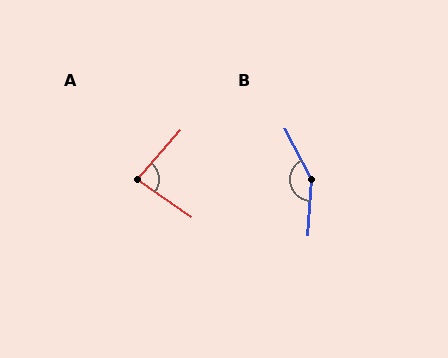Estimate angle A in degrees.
Approximately 84 degrees.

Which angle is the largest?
B, at approximately 149 degrees.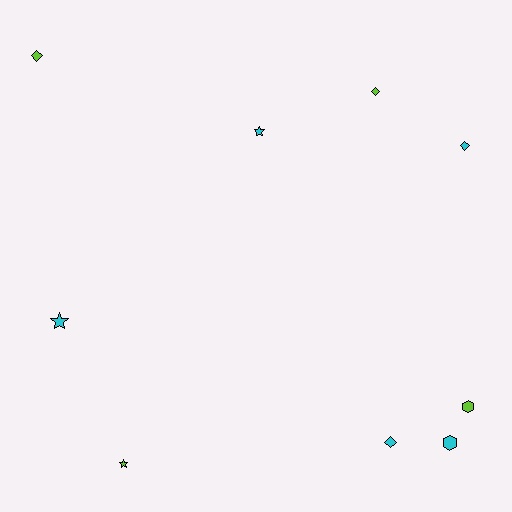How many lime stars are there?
There is 1 lime star.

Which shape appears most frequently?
Diamond, with 4 objects.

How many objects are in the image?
There are 9 objects.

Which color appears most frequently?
Cyan, with 5 objects.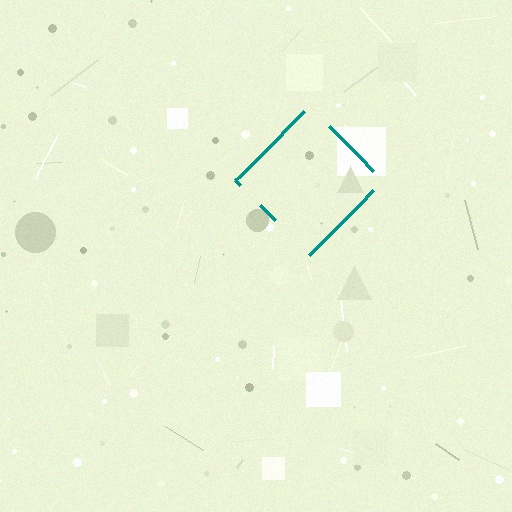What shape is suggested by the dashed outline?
The dashed outline suggests a diamond.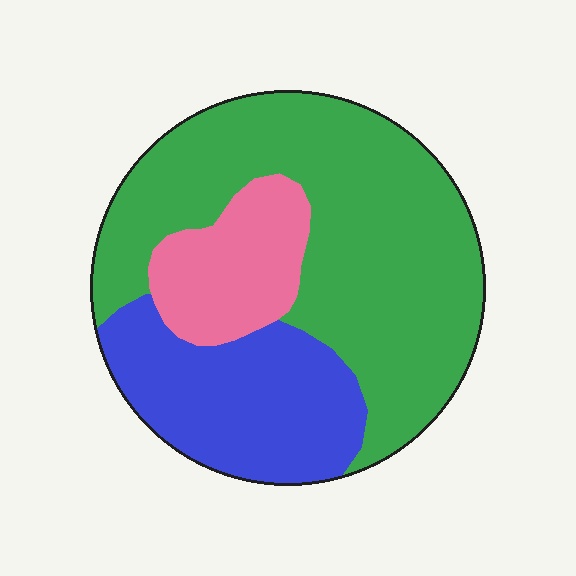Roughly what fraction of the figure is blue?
Blue takes up about one quarter (1/4) of the figure.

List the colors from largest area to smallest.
From largest to smallest: green, blue, pink.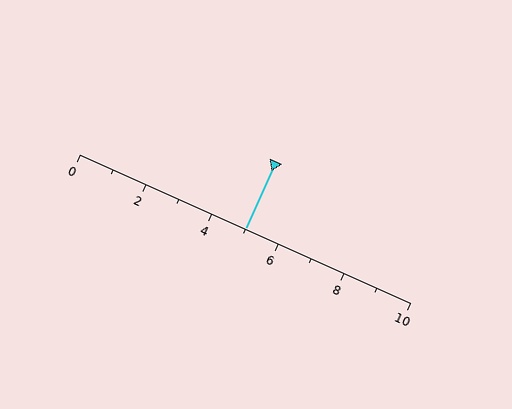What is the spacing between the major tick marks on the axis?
The major ticks are spaced 2 apart.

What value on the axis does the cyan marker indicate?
The marker indicates approximately 5.